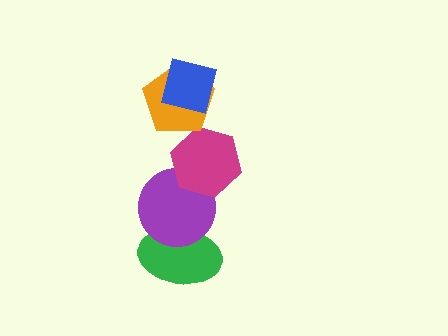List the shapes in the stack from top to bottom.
From top to bottom: the blue square, the orange pentagon, the magenta hexagon, the purple circle, the green ellipse.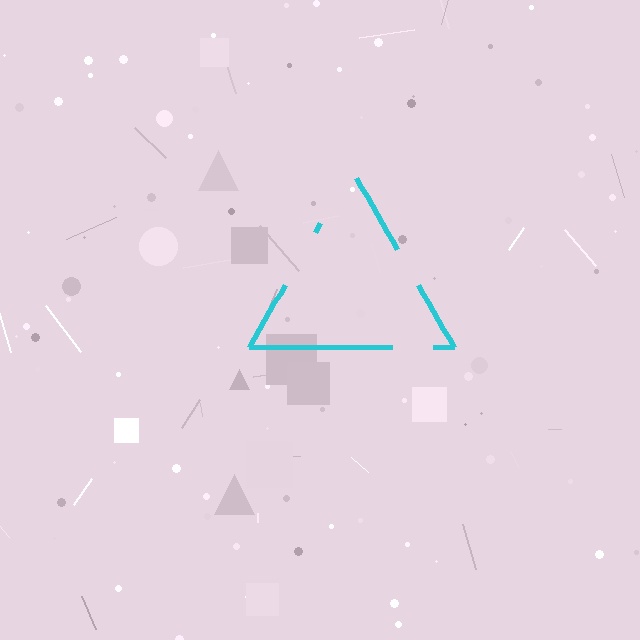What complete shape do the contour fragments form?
The contour fragments form a triangle.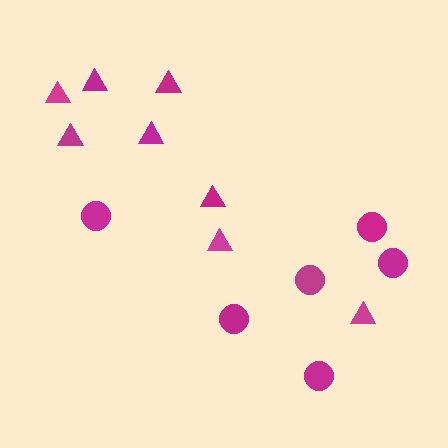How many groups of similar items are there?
There are 2 groups: one group of circles (6) and one group of triangles (8).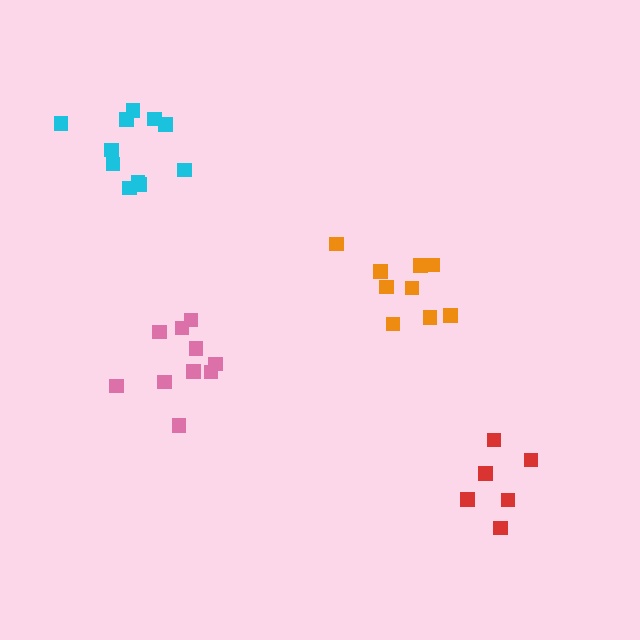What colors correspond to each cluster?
The clusters are colored: cyan, pink, orange, red.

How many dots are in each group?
Group 1: 11 dots, Group 2: 10 dots, Group 3: 9 dots, Group 4: 6 dots (36 total).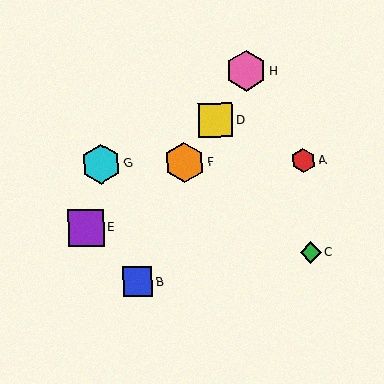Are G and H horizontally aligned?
No, G is at y≈164 and H is at y≈71.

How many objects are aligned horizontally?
3 objects (A, F, G) are aligned horizontally.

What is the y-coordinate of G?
Object G is at y≈164.